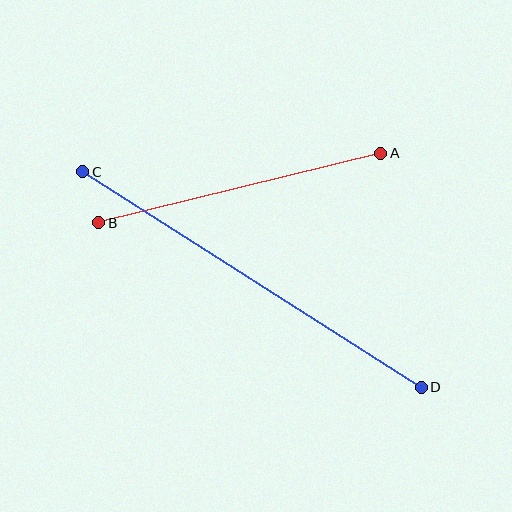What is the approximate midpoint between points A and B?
The midpoint is at approximately (240, 188) pixels.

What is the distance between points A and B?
The distance is approximately 290 pixels.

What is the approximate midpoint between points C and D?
The midpoint is at approximately (252, 280) pixels.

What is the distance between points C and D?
The distance is approximately 401 pixels.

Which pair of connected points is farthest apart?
Points C and D are farthest apart.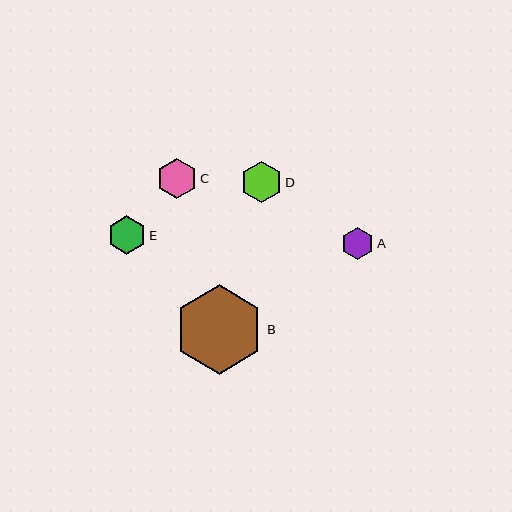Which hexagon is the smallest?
Hexagon A is the smallest with a size of approximately 32 pixels.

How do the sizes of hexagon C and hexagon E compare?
Hexagon C and hexagon E are approximately the same size.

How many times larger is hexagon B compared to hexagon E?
Hexagon B is approximately 2.3 times the size of hexagon E.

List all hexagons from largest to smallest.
From largest to smallest: B, D, C, E, A.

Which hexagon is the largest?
Hexagon B is the largest with a size of approximately 89 pixels.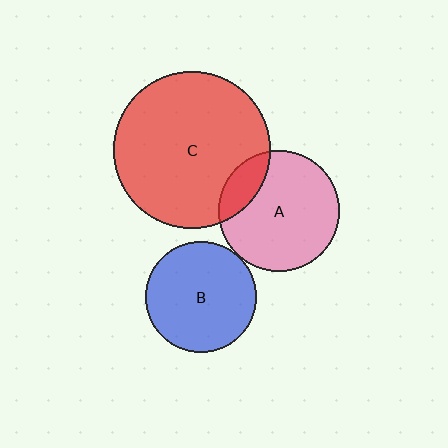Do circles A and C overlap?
Yes.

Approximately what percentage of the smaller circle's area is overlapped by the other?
Approximately 15%.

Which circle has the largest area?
Circle C (red).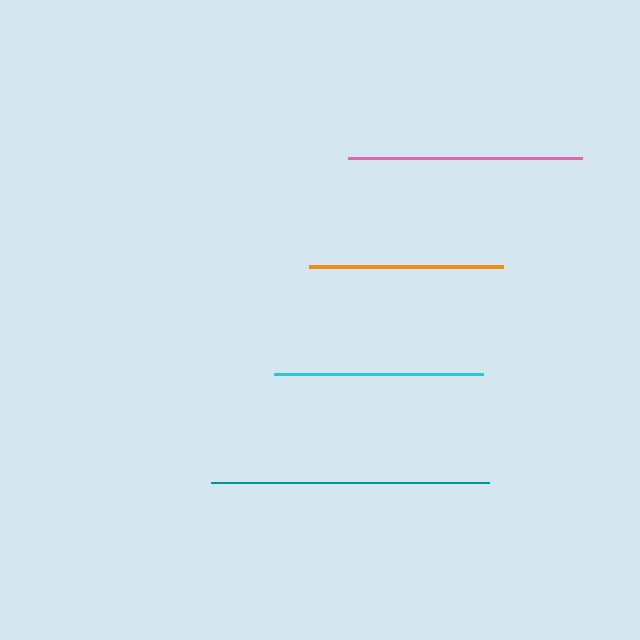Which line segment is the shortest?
The orange line is the shortest at approximately 194 pixels.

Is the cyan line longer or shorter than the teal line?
The teal line is longer than the cyan line.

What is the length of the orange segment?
The orange segment is approximately 194 pixels long.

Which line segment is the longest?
The teal line is the longest at approximately 278 pixels.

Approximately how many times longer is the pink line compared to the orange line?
The pink line is approximately 1.2 times the length of the orange line.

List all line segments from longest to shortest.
From longest to shortest: teal, pink, cyan, orange.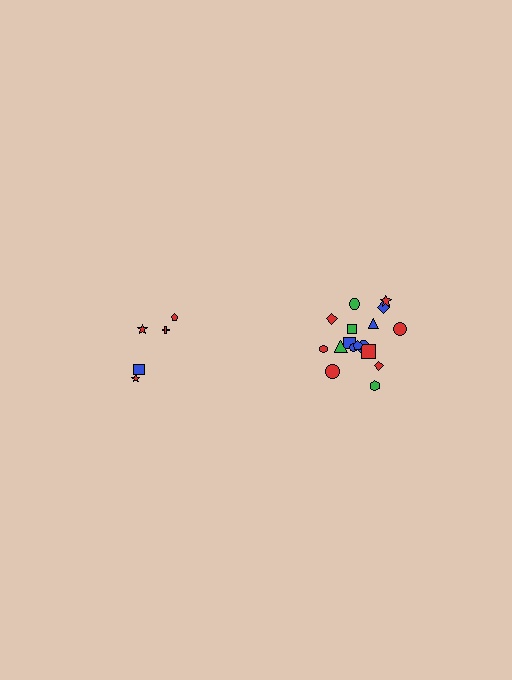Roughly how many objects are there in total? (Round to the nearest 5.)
Roughly 25 objects in total.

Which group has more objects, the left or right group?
The right group.